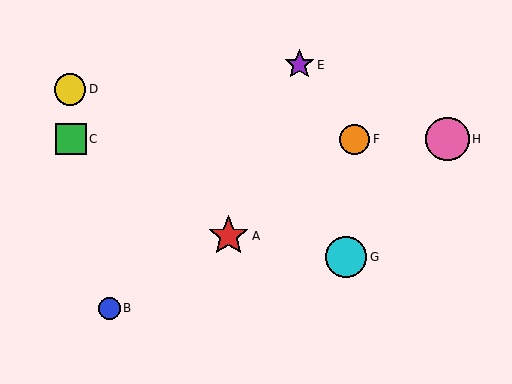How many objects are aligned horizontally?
3 objects (C, F, H) are aligned horizontally.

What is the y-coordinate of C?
Object C is at y≈139.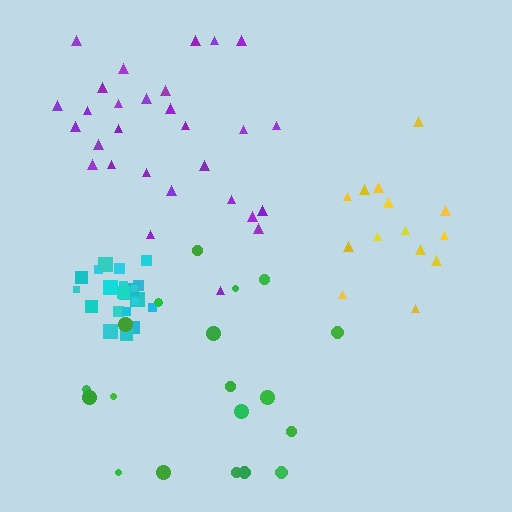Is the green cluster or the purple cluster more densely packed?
Purple.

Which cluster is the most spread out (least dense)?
Green.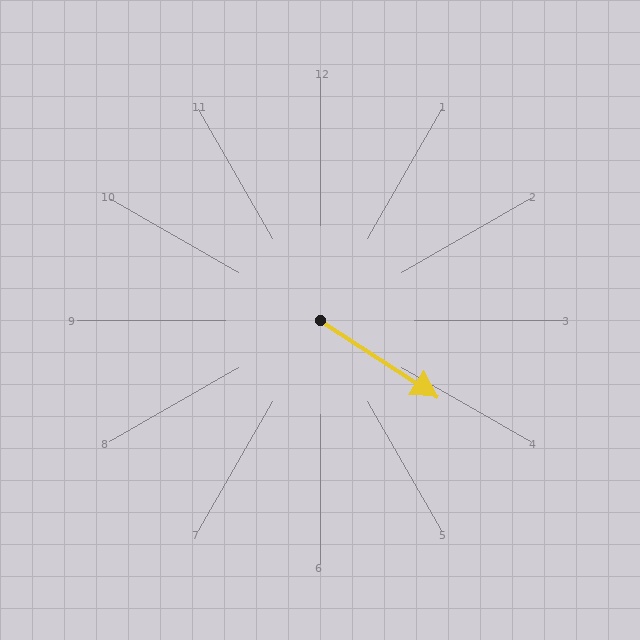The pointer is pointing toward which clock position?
Roughly 4 o'clock.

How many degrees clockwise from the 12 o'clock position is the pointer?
Approximately 123 degrees.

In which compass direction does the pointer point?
Southeast.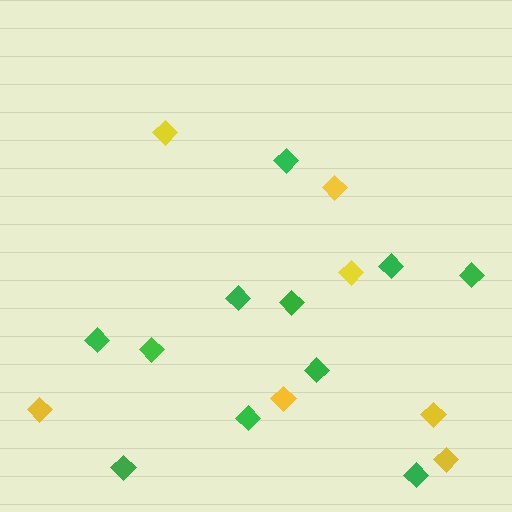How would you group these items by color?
There are 2 groups: one group of green diamonds (11) and one group of yellow diamonds (7).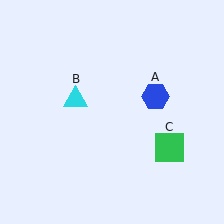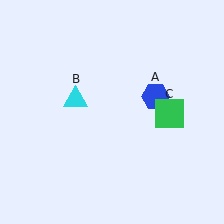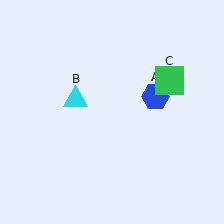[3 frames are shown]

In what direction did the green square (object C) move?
The green square (object C) moved up.